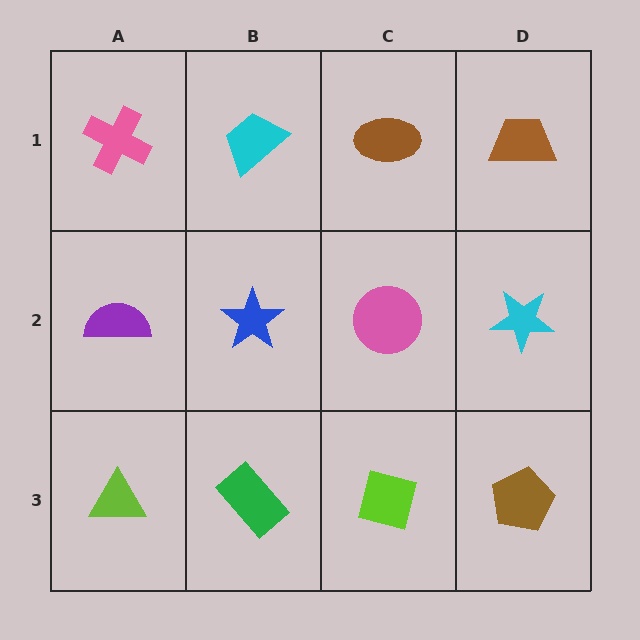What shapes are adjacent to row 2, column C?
A brown ellipse (row 1, column C), a lime square (row 3, column C), a blue star (row 2, column B), a cyan star (row 2, column D).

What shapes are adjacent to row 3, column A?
A purple semicircle (row 2, column A), a green rectangle (row 3, column B).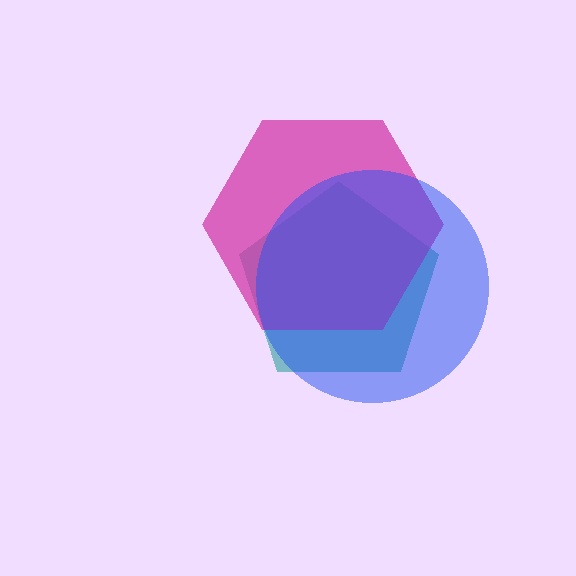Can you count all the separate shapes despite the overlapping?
Yes, there are 3 separate shapes.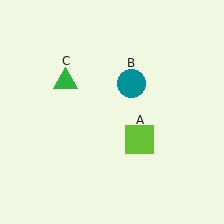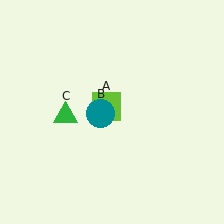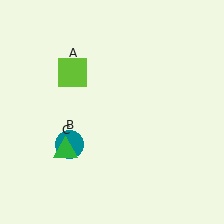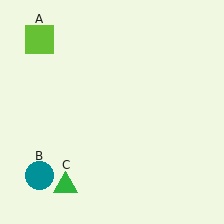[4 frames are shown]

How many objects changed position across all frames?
3 objects changed position: lime square (object A), teal circle (object B), green triangle (object C).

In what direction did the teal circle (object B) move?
The teal circle (object B) moved down and to the left.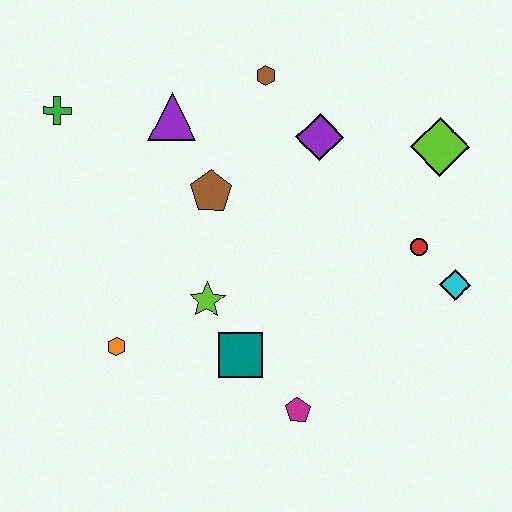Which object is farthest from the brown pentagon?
The cyan diamond is farthest from the brown pentagon.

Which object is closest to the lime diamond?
The red circle is closest to the lime diamond.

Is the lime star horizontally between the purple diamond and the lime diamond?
No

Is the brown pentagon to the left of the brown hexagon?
Yes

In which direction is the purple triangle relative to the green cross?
The purple triangle is to the right of the green cross.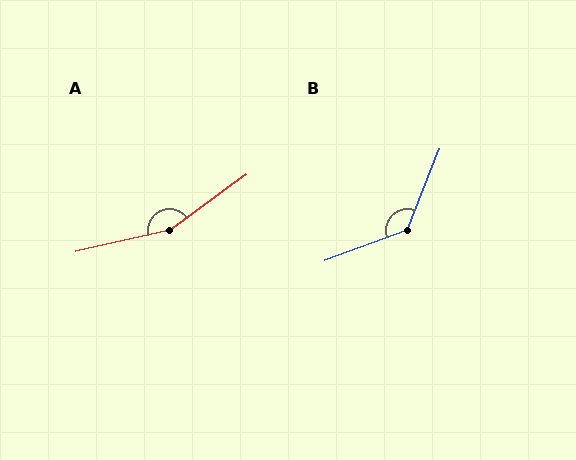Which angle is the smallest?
B, at approximately 132 degrees.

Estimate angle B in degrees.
Approximately 132 degrees.